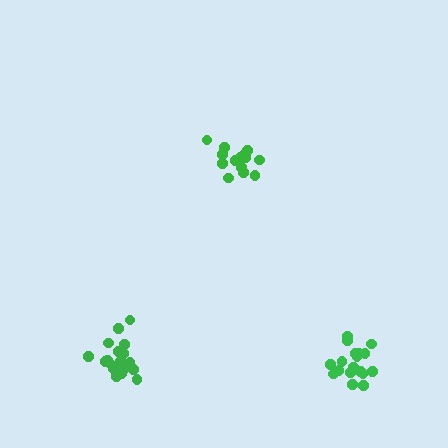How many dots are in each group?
Group 1: 19 dots, Group 2: 19 dots, Group 3: 14 dots (52 total).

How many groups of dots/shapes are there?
There are 3 groups.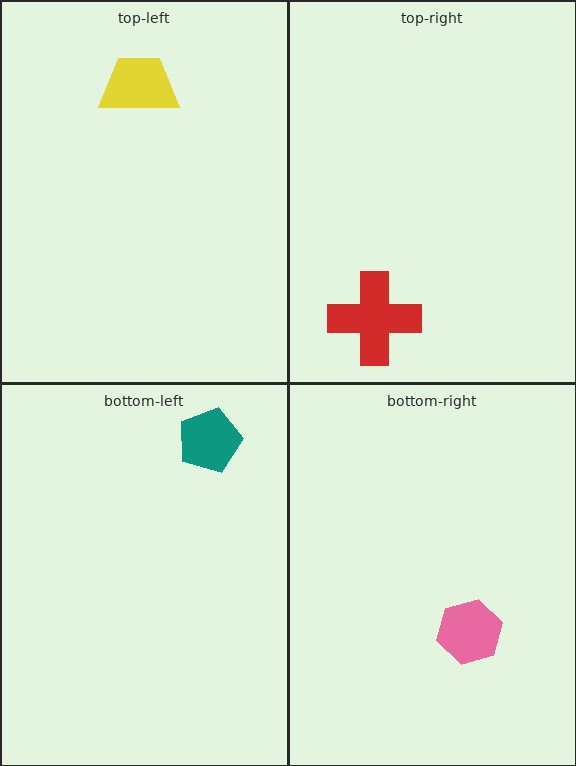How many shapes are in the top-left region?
1.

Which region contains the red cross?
The top-right region.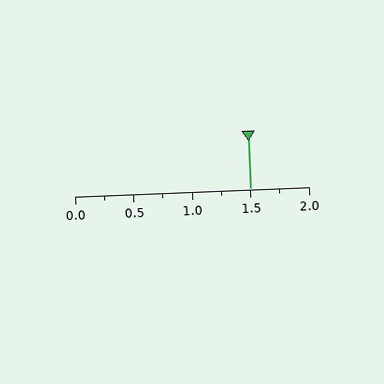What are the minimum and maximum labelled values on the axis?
The axis runs from 0.0 to 2.0.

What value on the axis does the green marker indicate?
The marker indicates approximately 1.5.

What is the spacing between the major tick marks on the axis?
The major ticks are spaced 0.5 apart.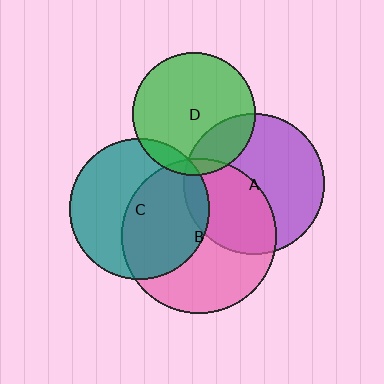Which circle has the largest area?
Circle B (pink).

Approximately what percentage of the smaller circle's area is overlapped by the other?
Approximately 5%.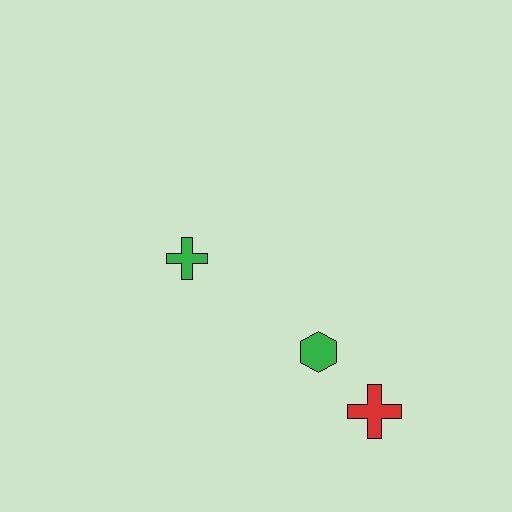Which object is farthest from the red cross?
The green cross is farthest from the red cross.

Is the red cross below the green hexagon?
Yes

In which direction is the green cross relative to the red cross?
The green cross is to the left of the red cross.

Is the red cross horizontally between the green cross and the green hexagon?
No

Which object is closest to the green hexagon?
The red cross is closest to the green hexagon.